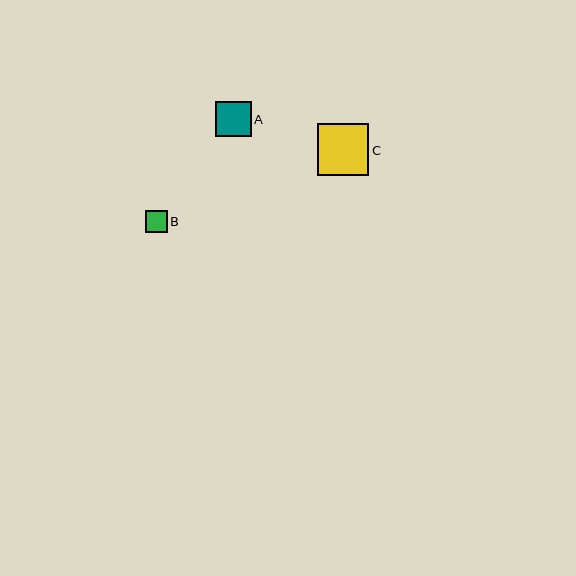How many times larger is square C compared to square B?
Square C is approximately 2.4 times the size of square B.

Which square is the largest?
Square C is the largest with a size of approximately 51 pixels.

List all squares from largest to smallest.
From largest to smallest: C, A, B.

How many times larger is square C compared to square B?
Square C is approximately 2.4 times the size of square B.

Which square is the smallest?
Square B is the smallest with a size of approximately 22 pixels.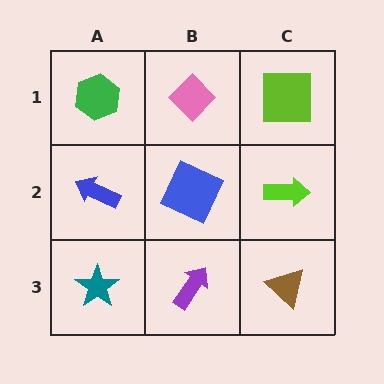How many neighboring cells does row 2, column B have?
4.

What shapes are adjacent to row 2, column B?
A pink diamond (row 1, column B), a purple arrow (row 3, column B), a blue arrow (row 2, column A), a lime arrow (row 2, column C).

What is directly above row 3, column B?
A blue square.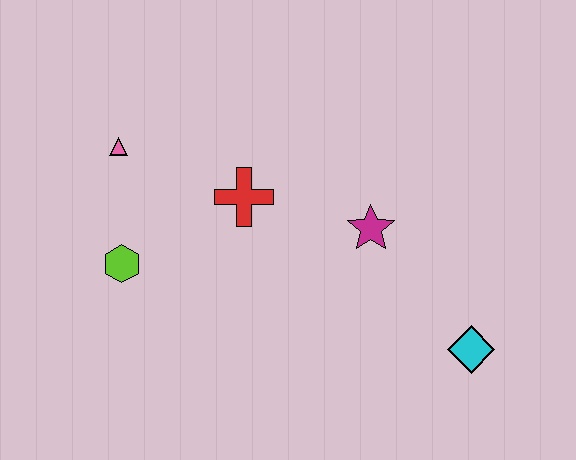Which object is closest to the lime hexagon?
The pink triangle is closest to the lime hexagon.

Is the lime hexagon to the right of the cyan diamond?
No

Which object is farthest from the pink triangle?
The cyan diamond is farthest from the pink triangle.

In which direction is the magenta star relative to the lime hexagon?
The magenta star is to the right of the lime hexagon.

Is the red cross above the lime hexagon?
Yes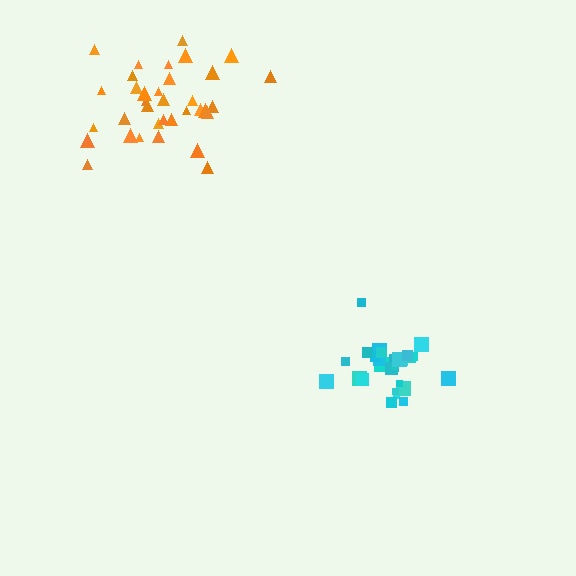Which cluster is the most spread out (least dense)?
Orange.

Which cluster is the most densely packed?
Cyan.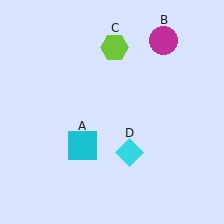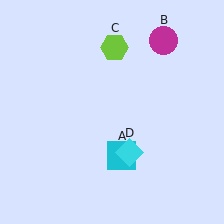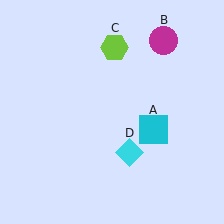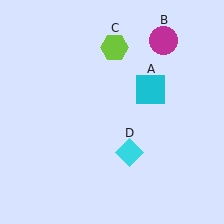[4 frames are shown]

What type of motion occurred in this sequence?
The cyan square (object A) rotated counterclockwise around the center of the scene.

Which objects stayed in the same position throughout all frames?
Magenta circle (object B) and lime hexagon (object C) and cyan diamond (object D) remained stationary.